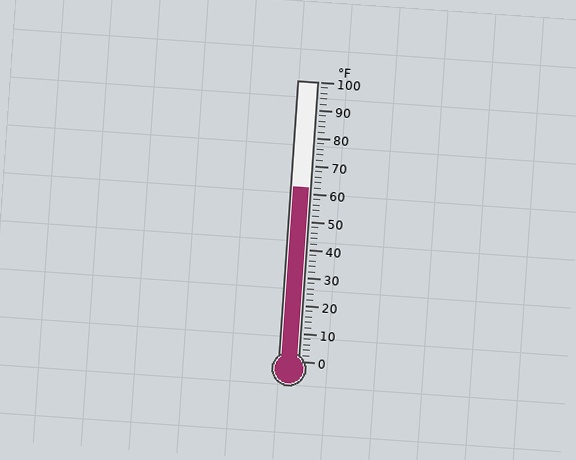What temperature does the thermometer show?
The thermometer shows approximately 62°F.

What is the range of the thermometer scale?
The thermometer scale ranges from 0°F to 100°F.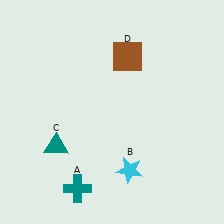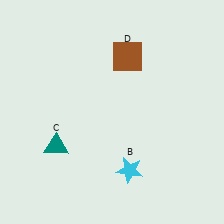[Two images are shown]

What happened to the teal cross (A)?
The teal cross (A) was removed in Image 2. It was in the bottom-left area of Image 1.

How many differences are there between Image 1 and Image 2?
There is 1 difference between the two images.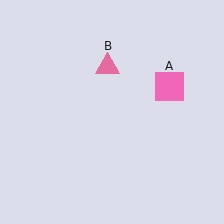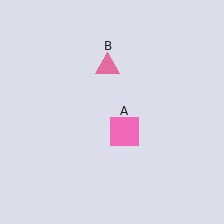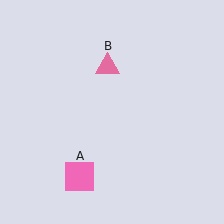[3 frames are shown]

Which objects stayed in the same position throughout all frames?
Pink triangle (object B) remained stationary.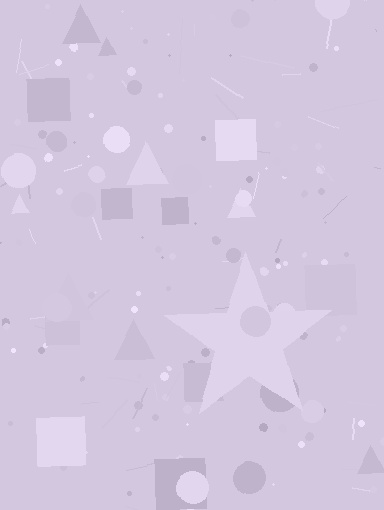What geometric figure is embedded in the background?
A star is embedded in the background.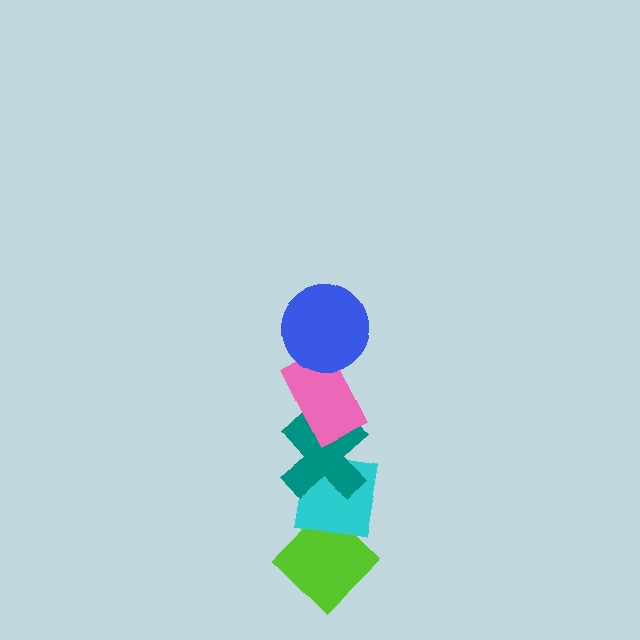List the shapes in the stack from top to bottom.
From top to bottom: the blue circle, the pink rectangle, the teal cross, the cyan square, the lime diamond.